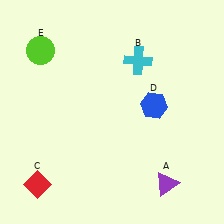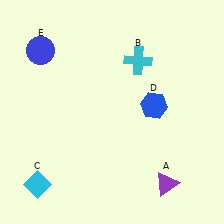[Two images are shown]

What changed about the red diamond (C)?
In Image 1, C is red. In Image 2, it changed to cyan.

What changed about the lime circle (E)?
In Image 1, E is lime. In Image 2, it changed to blue.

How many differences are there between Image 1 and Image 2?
There are 2 differences between the two images.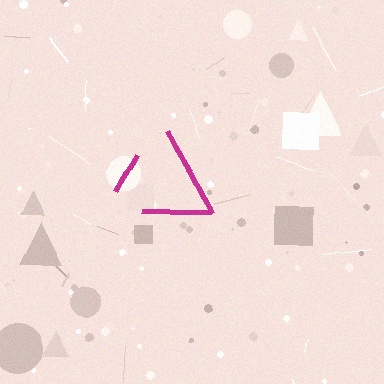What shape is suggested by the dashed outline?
The dashed outline suggests a triangle.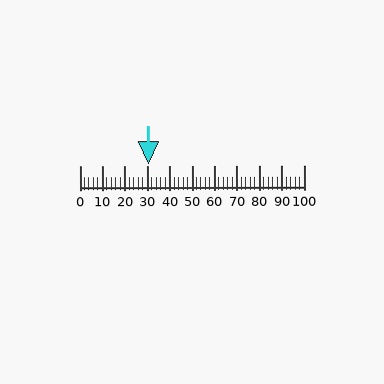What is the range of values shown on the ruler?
The ruler shows values from 0 to 100.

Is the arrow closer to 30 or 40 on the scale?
The arrow is closer to 30.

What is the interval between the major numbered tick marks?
The major tick marks are spaced 10 units apart.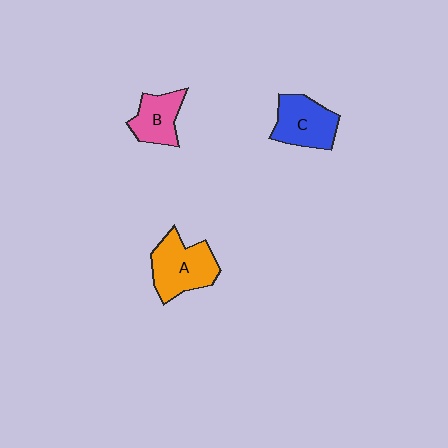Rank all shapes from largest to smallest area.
From largest to smallest: A (orange), C (blue), B (pink).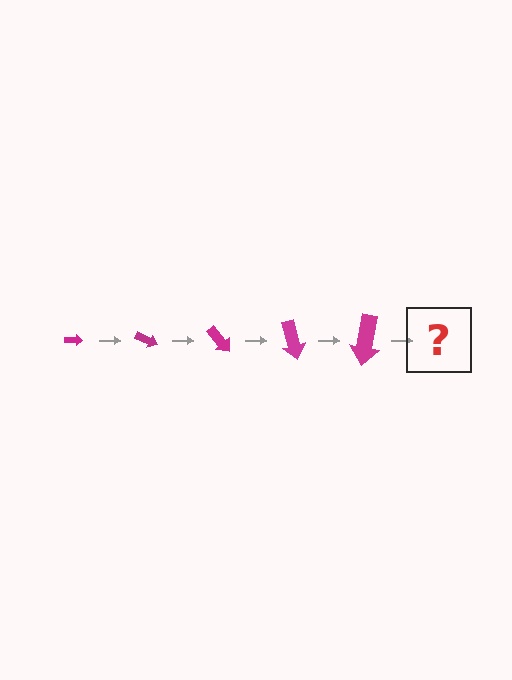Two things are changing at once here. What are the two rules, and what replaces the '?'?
The two rules are that the arrow grows larger each step and it rotates 25 degrees each step. The '?' should be an arrow, larger than the previous one and rotated 125 degrees from the start.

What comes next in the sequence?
The next element should be an arrow, larger than the previous one and rotated 125 degrees from the start.